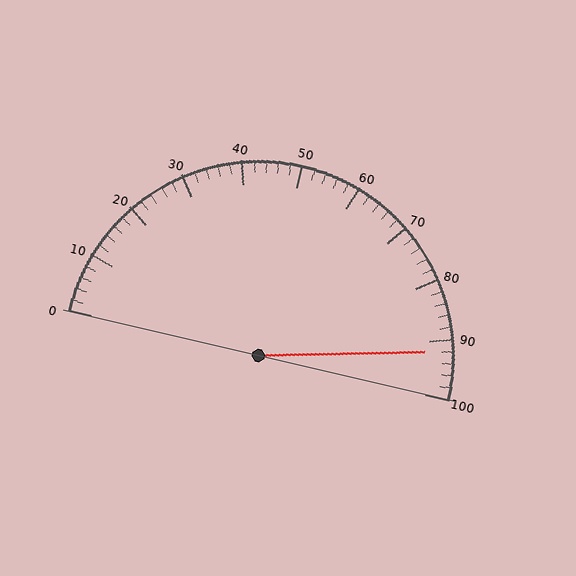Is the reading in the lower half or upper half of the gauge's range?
The reading is in the upper half of the range (0 to 100).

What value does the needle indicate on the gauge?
The needle indicates approximately 92.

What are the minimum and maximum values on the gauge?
The gauge ranges from 0 to 100.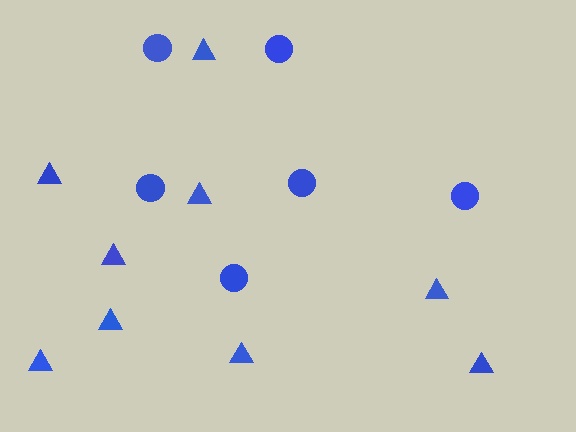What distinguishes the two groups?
There are 2 groups: one group of circles (6) and one group of triangles (9).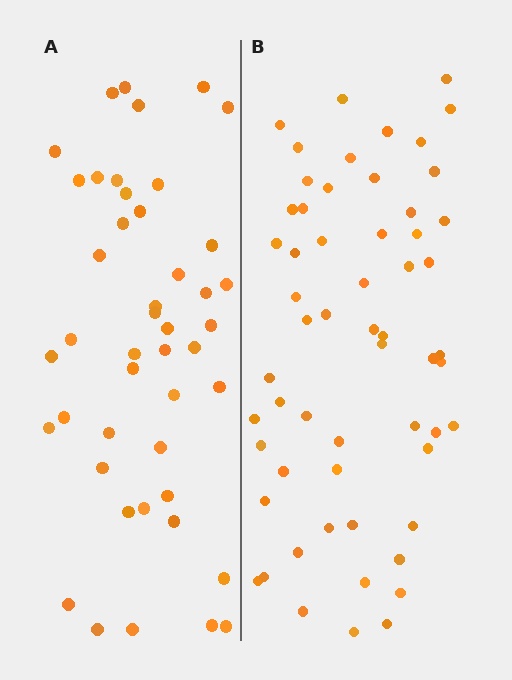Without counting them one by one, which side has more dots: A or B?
Region B (the right region) has more dots.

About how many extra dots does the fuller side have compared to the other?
Region B has approximately 15 more dots than region A.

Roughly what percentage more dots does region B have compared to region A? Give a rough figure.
About 30% more.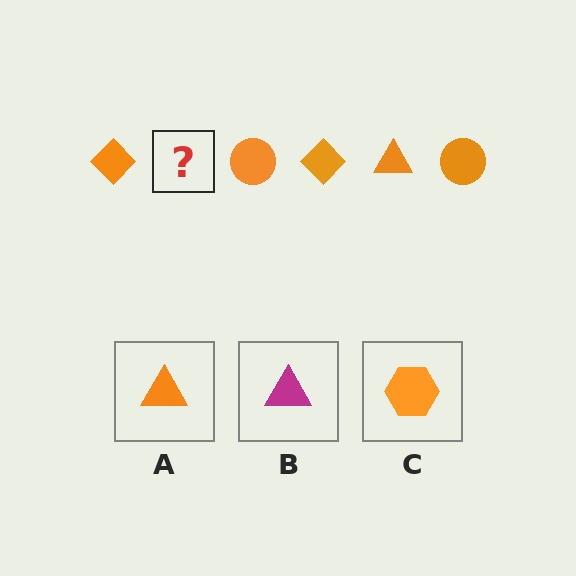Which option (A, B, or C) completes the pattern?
A.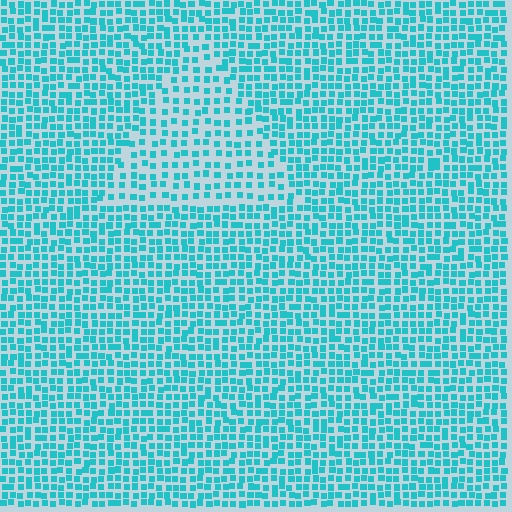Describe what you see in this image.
The image contains small cyan elements arranged at two different densities. A triangle-shaped region is visible where the elements are less densely packed than the surrounding area.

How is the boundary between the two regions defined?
The boundary is defined by a change in element density (approximately 1.7x ratio). All elements are the same color, size, and shape.